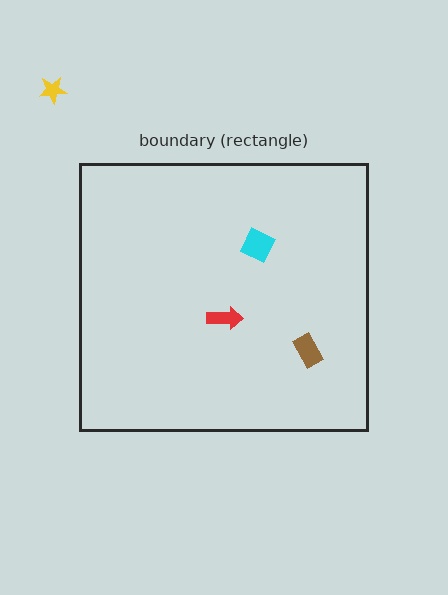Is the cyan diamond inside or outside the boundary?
Inside.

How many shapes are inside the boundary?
3 inside, 1 outside.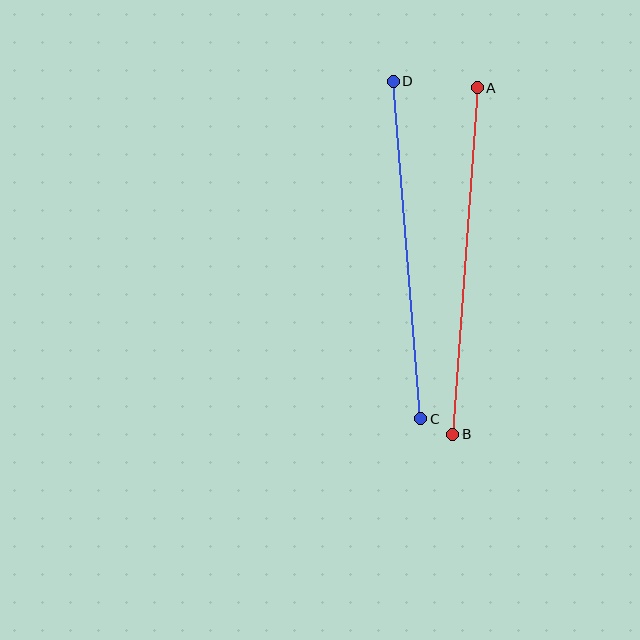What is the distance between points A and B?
The distance is approximately 347 pixels.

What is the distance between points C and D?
The distance is approximately 339 pixels.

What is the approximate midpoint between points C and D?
The midpoint is at approximately (407, 250) pixels.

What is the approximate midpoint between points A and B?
The midpoint is at approximately (465, 261) pixels.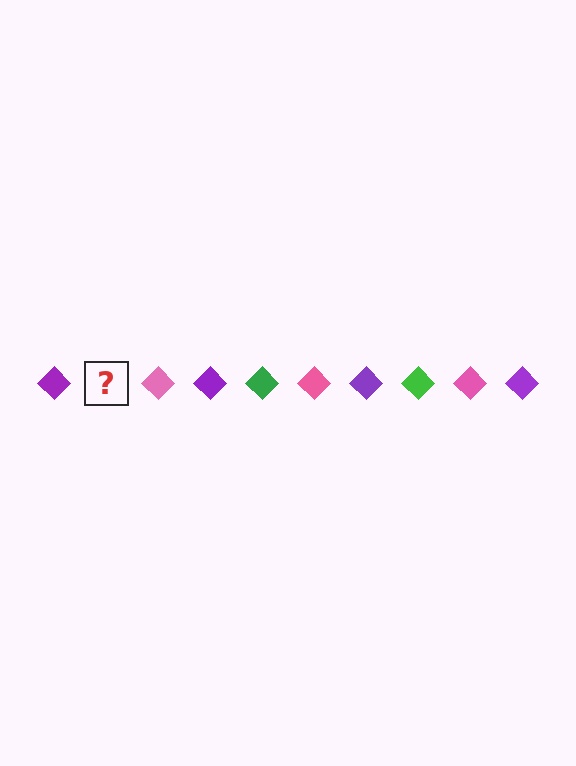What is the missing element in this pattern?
The missing element is a green diamond.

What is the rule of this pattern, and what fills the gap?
The rule is that the pattern cycles through purple, green, pink diamonds. The gap should be filled with a green diamond.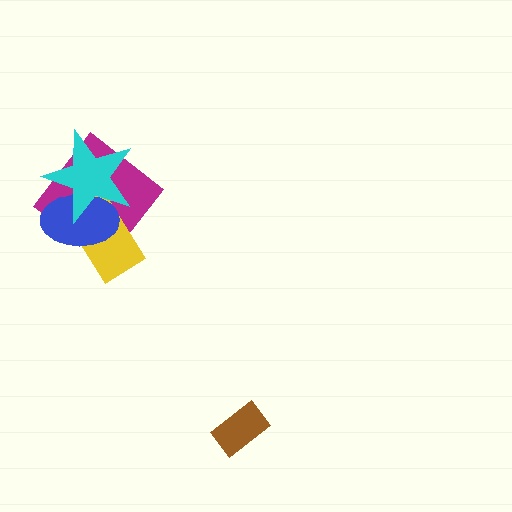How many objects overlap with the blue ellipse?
3 objects overlap with the blue ellipse.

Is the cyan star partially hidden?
No, no other shape covers it.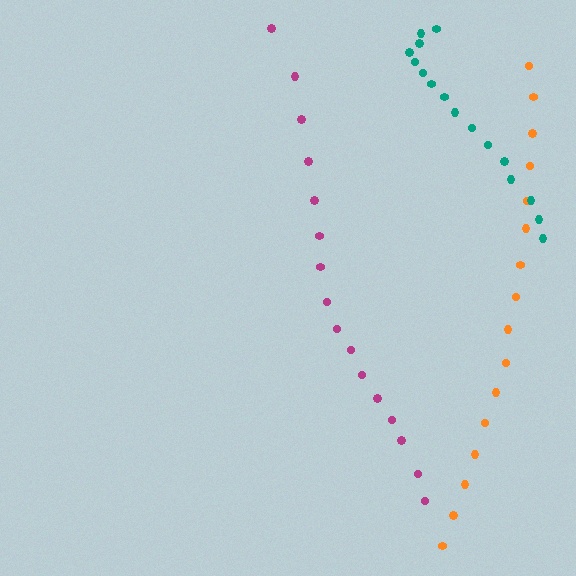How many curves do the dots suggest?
There are 3 distinct paths.